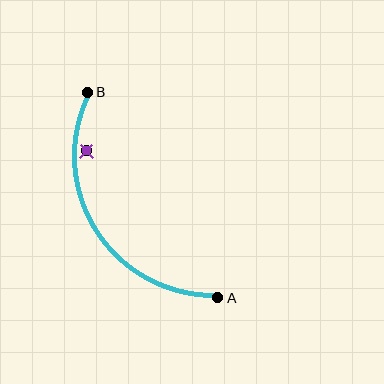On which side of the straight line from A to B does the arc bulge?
The arc bulges to the left of the straight line connecting A and B.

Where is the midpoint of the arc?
The arc midpoint is the point on the curve farthest from the straight line joining A and B. It sits to the left of that line.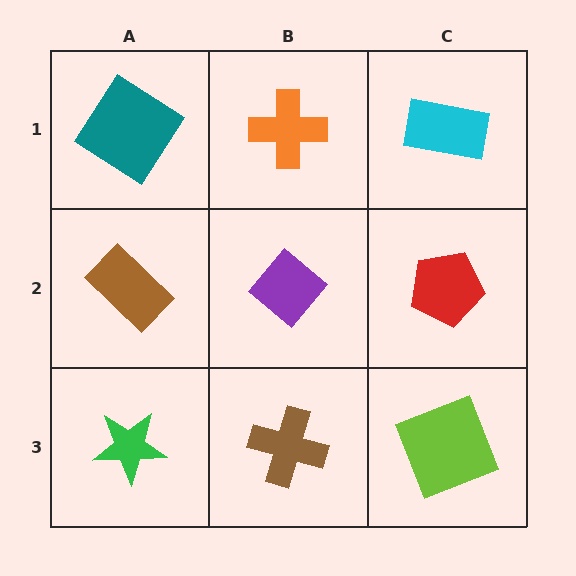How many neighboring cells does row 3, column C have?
2.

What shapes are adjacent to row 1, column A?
A brown rectangle (row 2, column A), an orange cross (row 1, column B).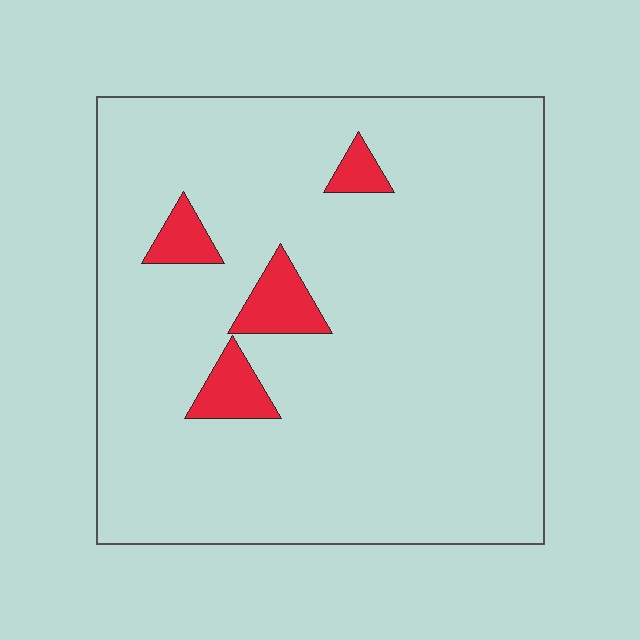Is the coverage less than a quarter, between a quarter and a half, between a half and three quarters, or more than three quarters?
Less than a quarter.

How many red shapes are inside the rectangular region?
4.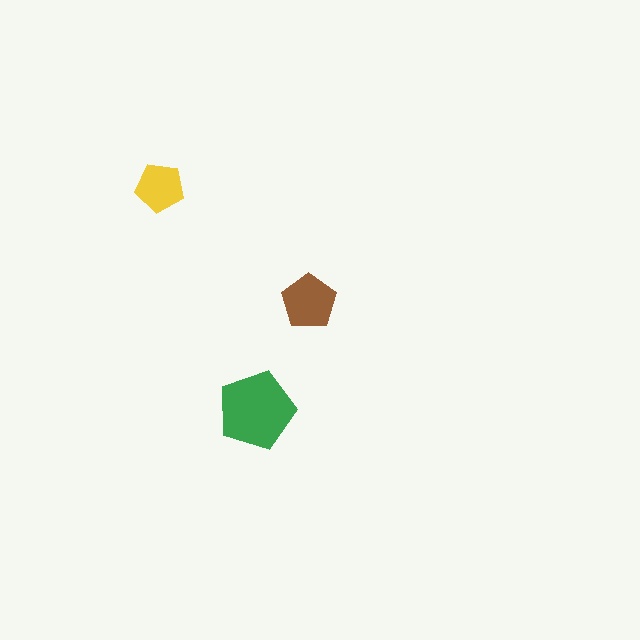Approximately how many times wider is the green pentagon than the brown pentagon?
About 1.5 times wider.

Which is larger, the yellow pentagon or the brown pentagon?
The brown one.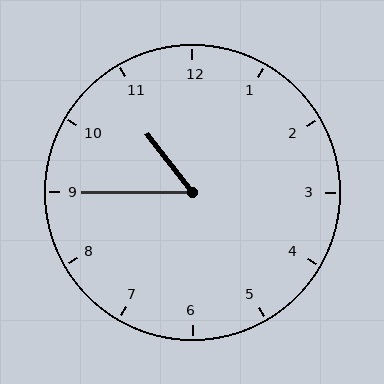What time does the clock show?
10:45.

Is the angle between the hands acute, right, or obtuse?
It is acute.